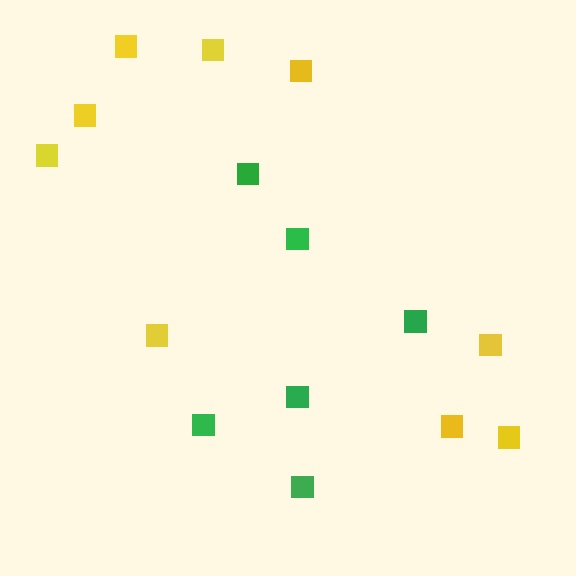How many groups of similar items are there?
There are 2 groups: one group of yellow squares (9) and one group of green squares (6).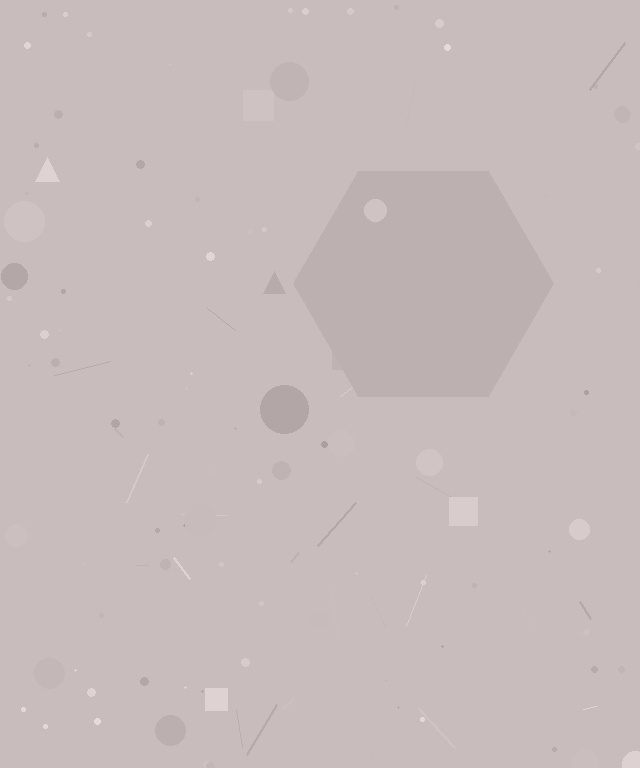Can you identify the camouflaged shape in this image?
The camouflaged shape is a hexagon.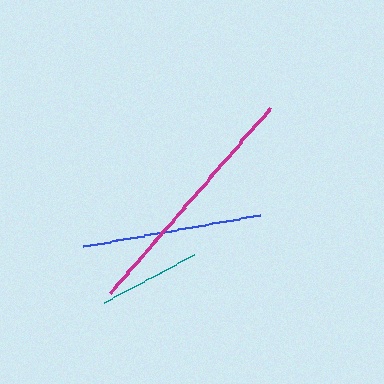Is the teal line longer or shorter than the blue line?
The blue line is longer than the teal line.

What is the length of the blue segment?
The blue segment is approximately 180 pixels long.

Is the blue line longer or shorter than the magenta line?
The magenta line is longer than the blue line.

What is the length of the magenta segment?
The magenta segment is approximately 245 pixels long.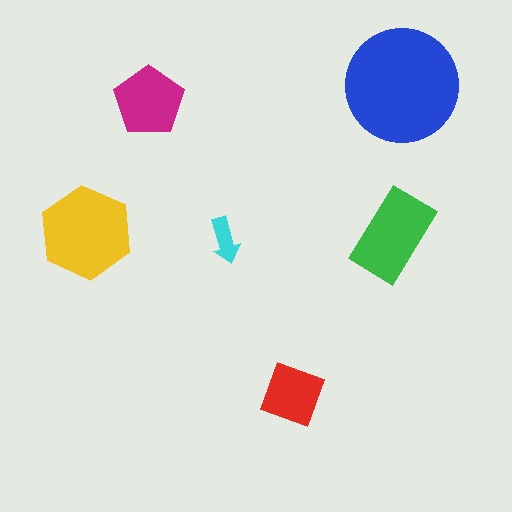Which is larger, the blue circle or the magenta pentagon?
The blue circle.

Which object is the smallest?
The cyan arrow.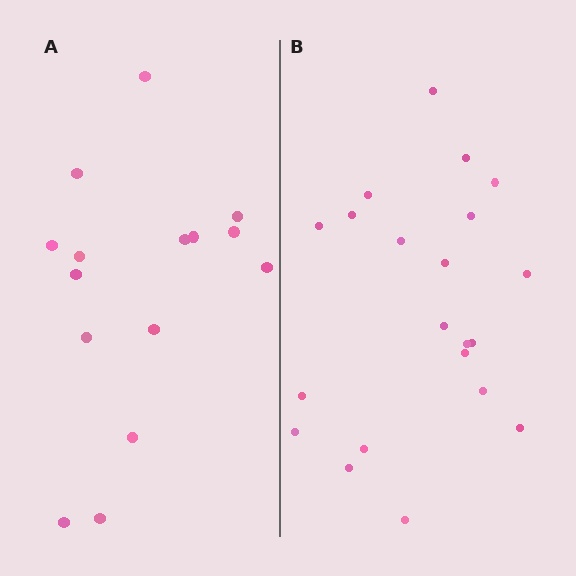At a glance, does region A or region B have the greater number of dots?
Region B (the right region) has more dots.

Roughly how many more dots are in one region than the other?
Region B has about 6 more dots than region A.